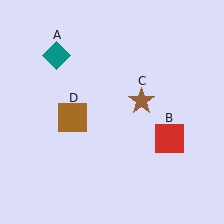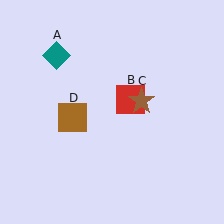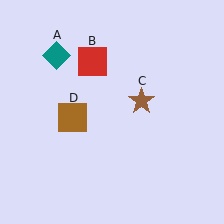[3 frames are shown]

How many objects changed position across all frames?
1 object changed position: red square (object B).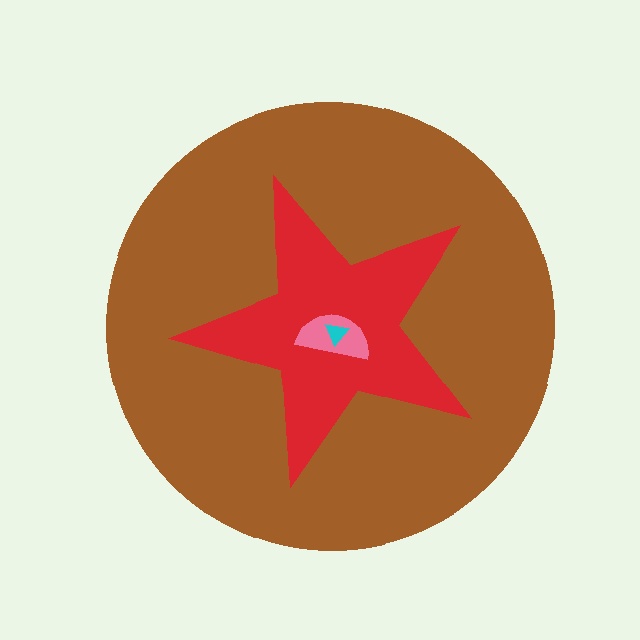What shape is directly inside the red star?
The pink semicircle.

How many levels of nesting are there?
4.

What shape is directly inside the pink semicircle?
The cyan triangle.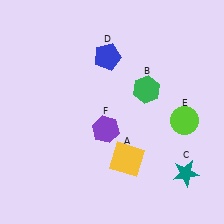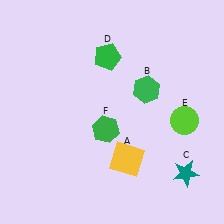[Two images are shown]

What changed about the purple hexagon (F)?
In Image 1, F is purple. In Image 2, it changed to green.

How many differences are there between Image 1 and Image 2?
There are 2 differences between the two images.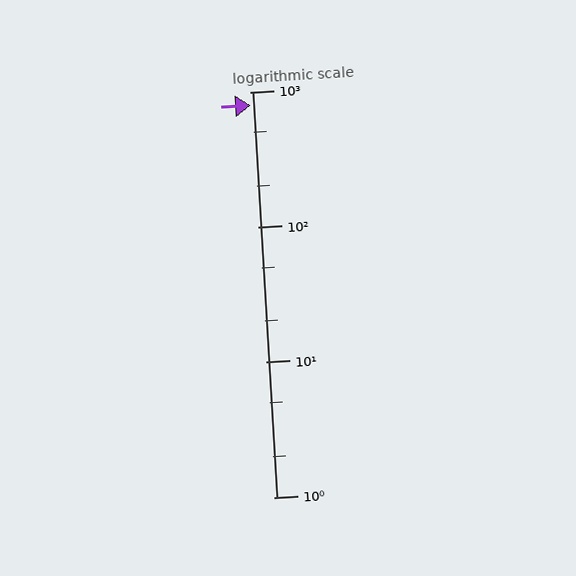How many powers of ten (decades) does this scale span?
The scale spans 3 decades, from 1 to 1000.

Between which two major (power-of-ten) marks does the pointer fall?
The pointer is between 100 and 1000.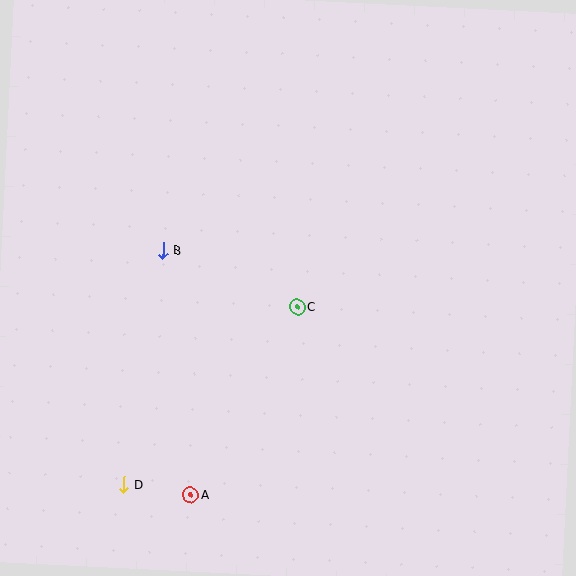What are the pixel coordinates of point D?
Point D is at (124, 484).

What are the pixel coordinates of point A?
Point A is at (190, 495).